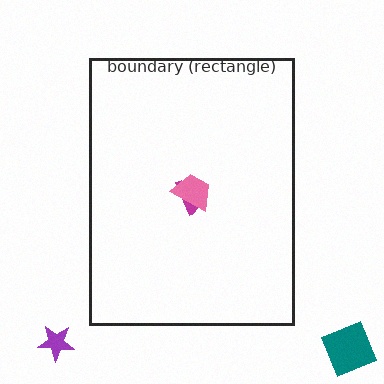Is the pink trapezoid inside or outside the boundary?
Inside.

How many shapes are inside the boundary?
2 inside, 2 outside.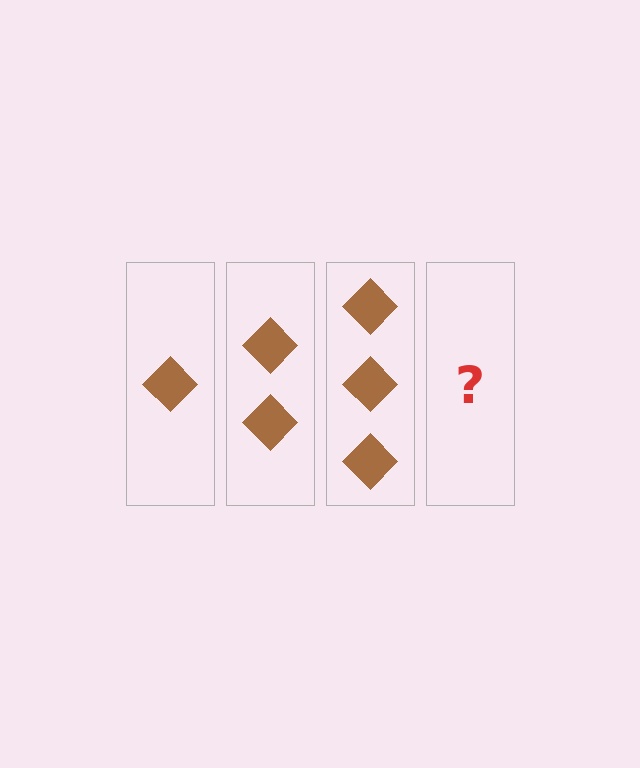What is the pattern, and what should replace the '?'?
The pattern is that each step adds one more diamond. The '?' should be 4 diamonds.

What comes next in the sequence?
The next element should be 4 diamonds.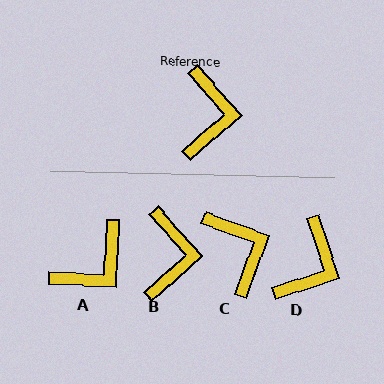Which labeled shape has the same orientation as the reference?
B.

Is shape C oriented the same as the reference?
No, it is off by about 29 degrees.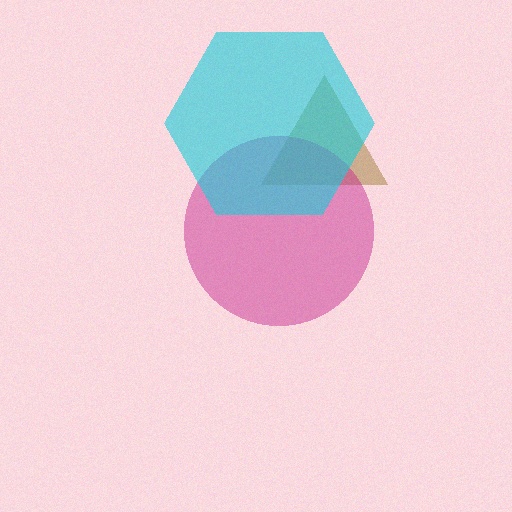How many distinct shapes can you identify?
There are 3 distinct shapes: a brown triangle, a magenta circle, a cyan hexagon.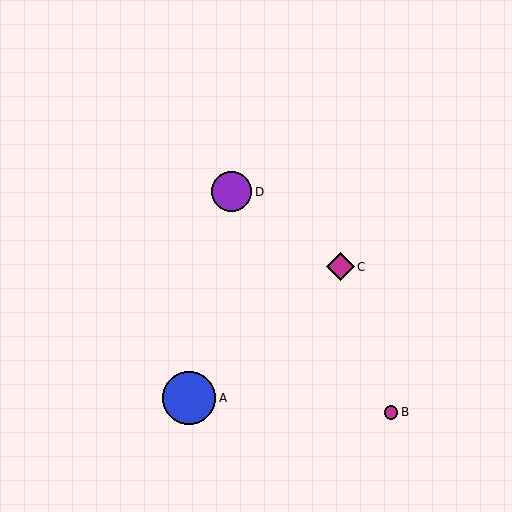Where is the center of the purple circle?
The center of the purple circle is at (231, 192).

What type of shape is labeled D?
Shape D is a purple circle.